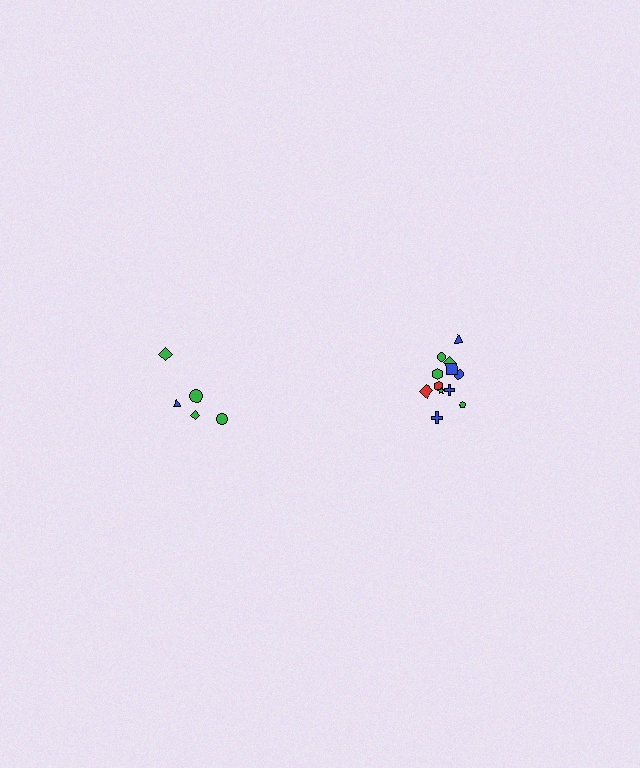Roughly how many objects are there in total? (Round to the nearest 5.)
Roughly 15 objects in total.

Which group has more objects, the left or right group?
The right group.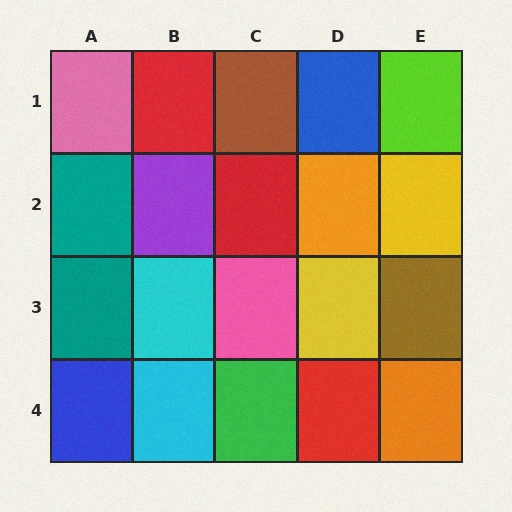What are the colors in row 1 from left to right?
Pink, red, brown, blue, lime.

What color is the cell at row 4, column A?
Blue.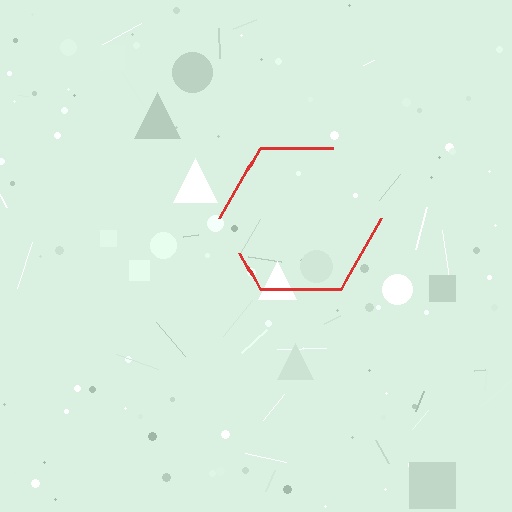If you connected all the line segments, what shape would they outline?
They would outline a hexagon.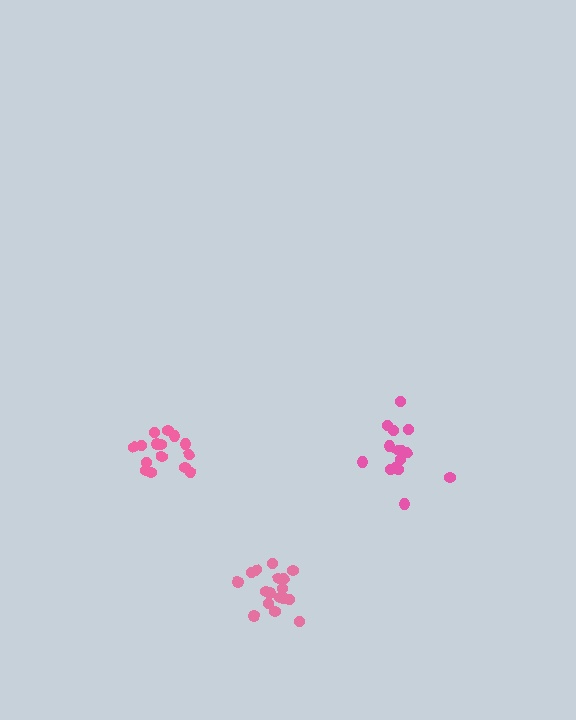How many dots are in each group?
Group 1: 17 dots, Group 2: 15 dots, Group 3: 15 dots (47 total).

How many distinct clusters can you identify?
There are 3 distinct clusters.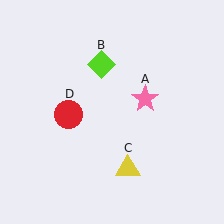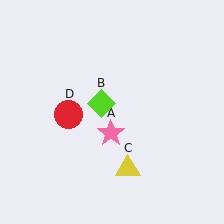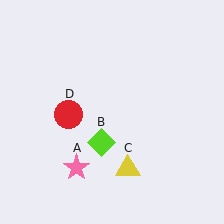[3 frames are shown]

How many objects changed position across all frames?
2 objects changed position: pink star (object A), lime diamond (object B).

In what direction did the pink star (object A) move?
The pink star (object A) moved down and to the left.